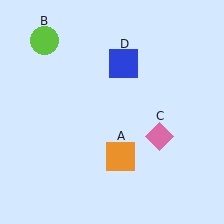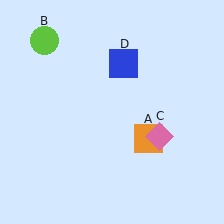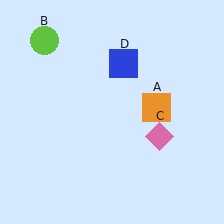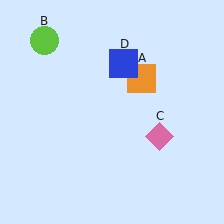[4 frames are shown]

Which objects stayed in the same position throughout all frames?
Lime circle (object B) and pink diamond (object C) and blue square (object D) remained stationary.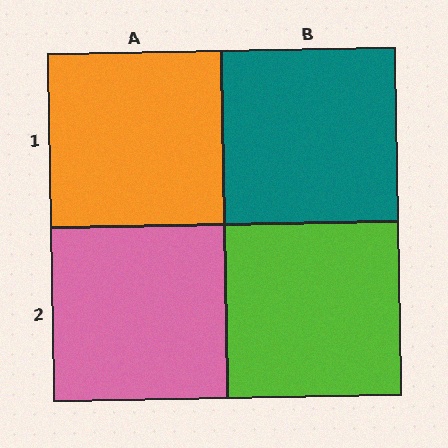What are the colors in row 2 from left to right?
Pink, lime.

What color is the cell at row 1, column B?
Teal.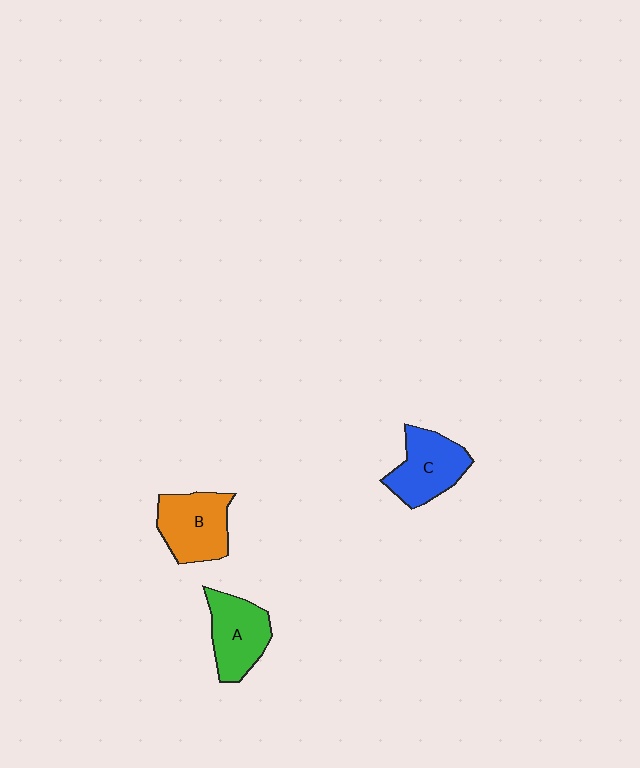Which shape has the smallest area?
Shape A (green).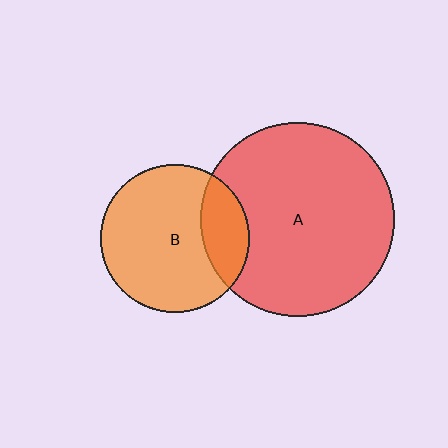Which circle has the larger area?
Circle A (red).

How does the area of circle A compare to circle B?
Approximately 1.7 times.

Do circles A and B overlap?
Yes.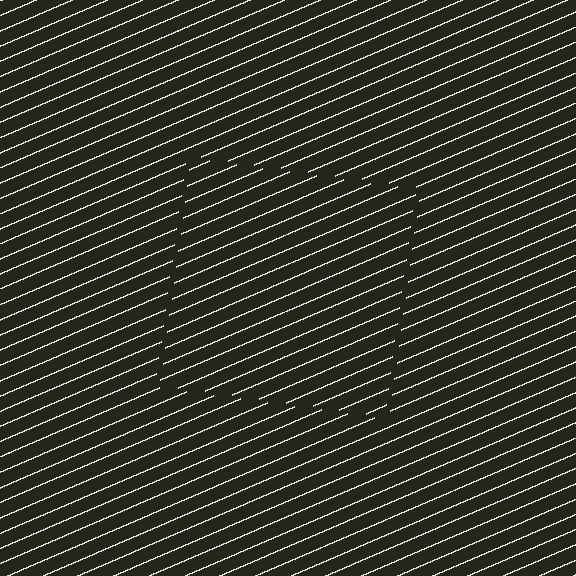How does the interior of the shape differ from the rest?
The interior of the shape contains the same grating, shifted by half a period — the contour is defined by the phase discontinuity where line-ends from the inner and outer gratings abut.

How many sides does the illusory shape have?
4 sides — the line-ends trace a square.